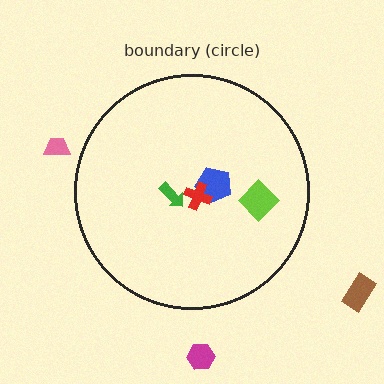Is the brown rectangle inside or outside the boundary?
Outside.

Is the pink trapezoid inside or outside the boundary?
Outside.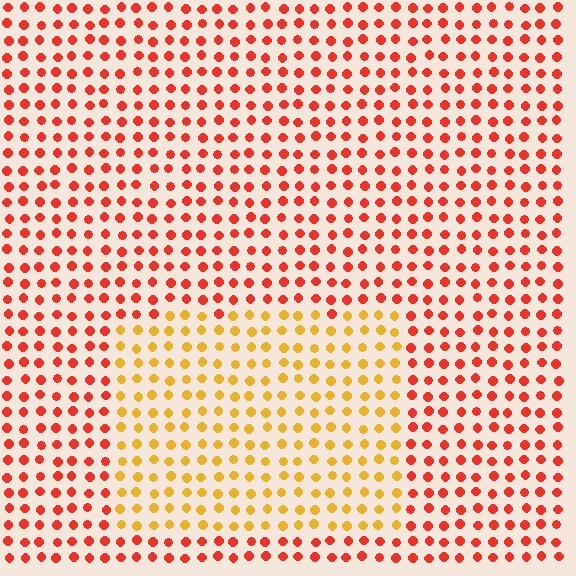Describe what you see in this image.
The image is filled with small red elements in a uniform arrangement. A rectangle-shaped region is visible where the elements are tinted to a slightly different hue, forming a subtle color boundary.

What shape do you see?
I see a rectangle.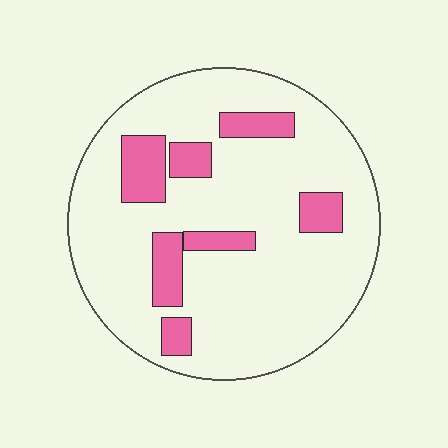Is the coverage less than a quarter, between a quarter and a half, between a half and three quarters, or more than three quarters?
Less than a quarter.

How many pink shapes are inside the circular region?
7.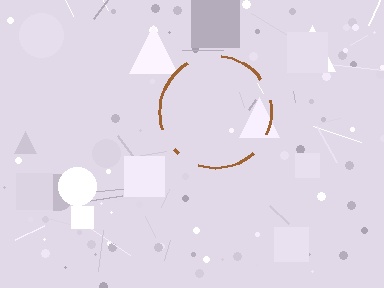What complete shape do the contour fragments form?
The contour fragments form a circle.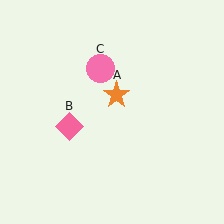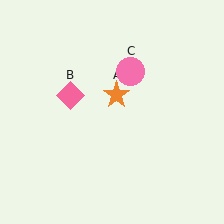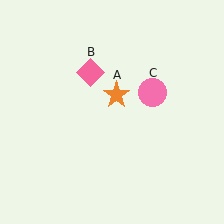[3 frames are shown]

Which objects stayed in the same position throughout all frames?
Orange star (object A) remained stationary.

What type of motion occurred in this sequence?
The pink diamond (object B), pink circle (object C) rotated clockwise around the center of the scene.